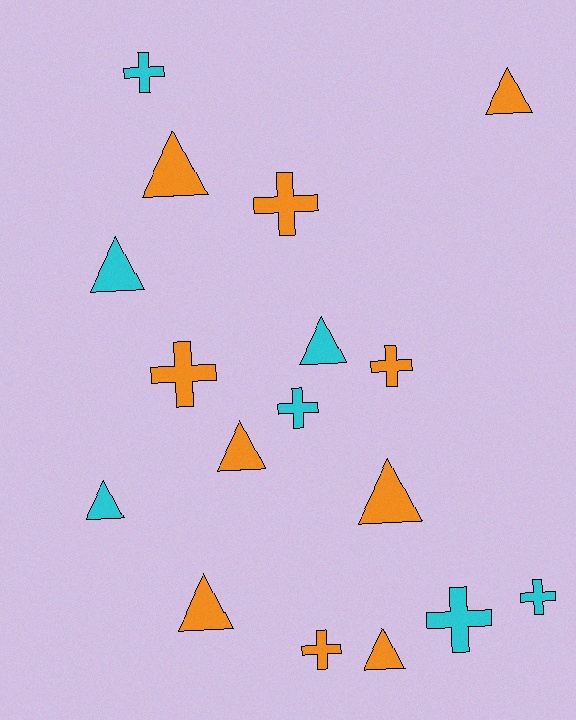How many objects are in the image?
There are 17 objects.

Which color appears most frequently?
Orange, with 10 objects.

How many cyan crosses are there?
There are 4 cyan crosses.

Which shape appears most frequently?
Triangle, with 9 objects.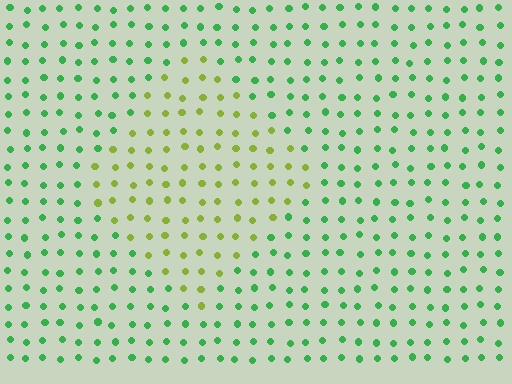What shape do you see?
I see a diamond.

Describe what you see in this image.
The image is filled with small green elements in a uniform arrangement. A diamond-shaped region is visible where the elements are tinted to a slightly different hue, forming a subtle color boundary.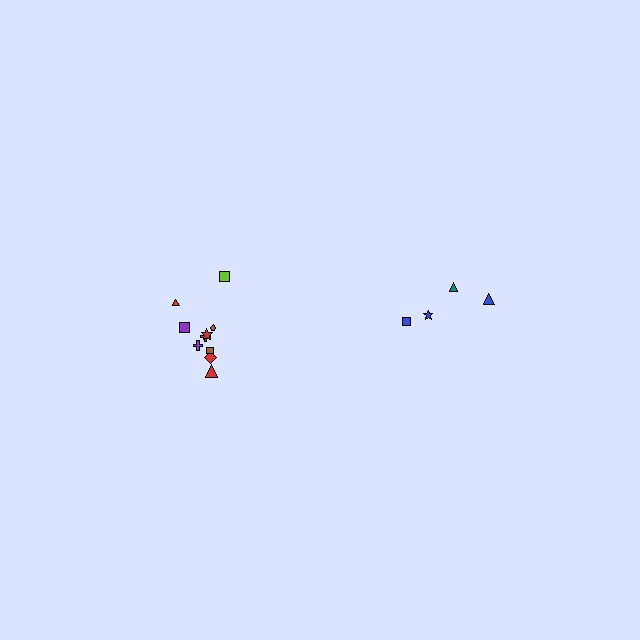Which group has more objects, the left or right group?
The left group.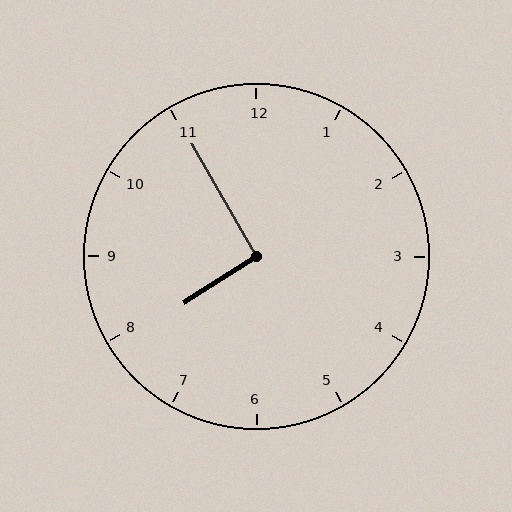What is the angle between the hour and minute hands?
Approximately 92 degrees.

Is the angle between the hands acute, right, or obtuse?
It is right.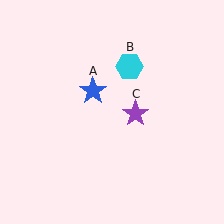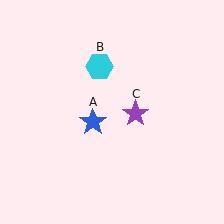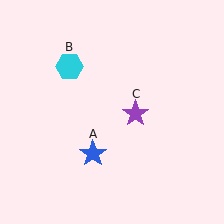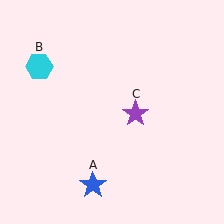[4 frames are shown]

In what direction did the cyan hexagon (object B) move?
The cyan hexagon (object B) moved left.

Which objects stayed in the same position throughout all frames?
Purple star (object C) remained stationary.